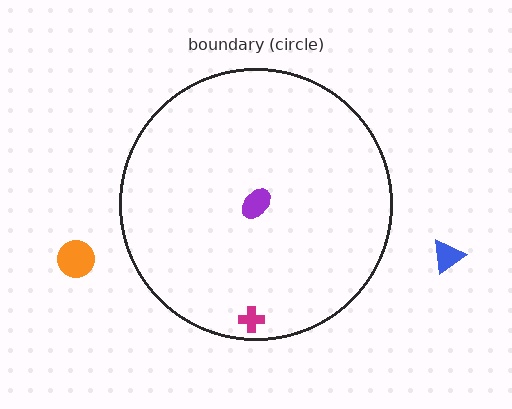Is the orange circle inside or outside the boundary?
Outside.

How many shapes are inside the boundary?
2 inside, 2 outside.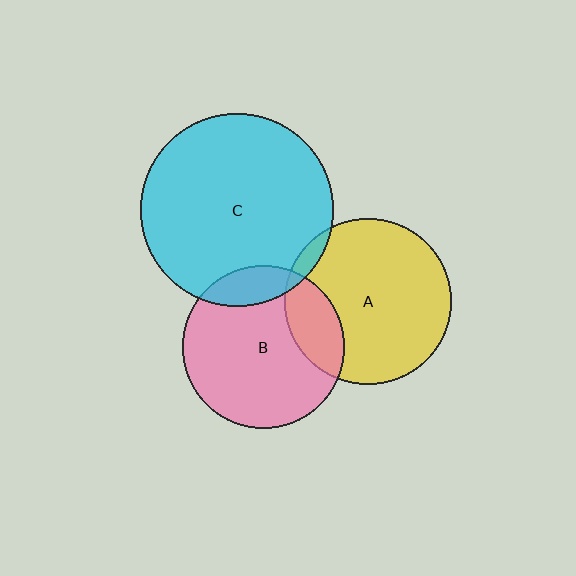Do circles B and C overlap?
Yes.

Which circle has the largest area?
Circle C (cyan).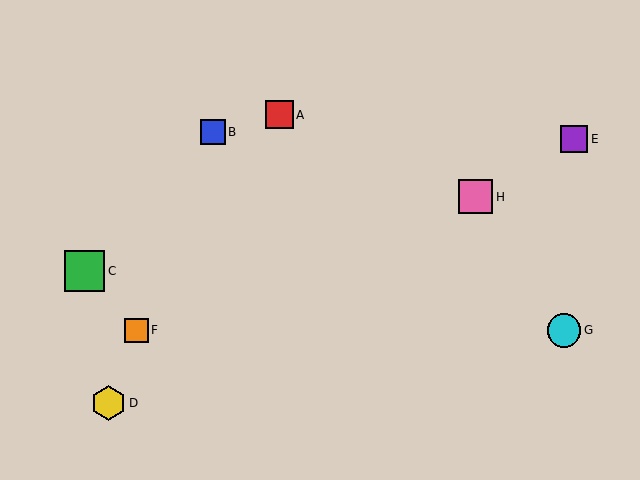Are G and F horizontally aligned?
Yes, both are at y≈330.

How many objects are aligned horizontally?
2 objects (F, G) are aligned horizontally.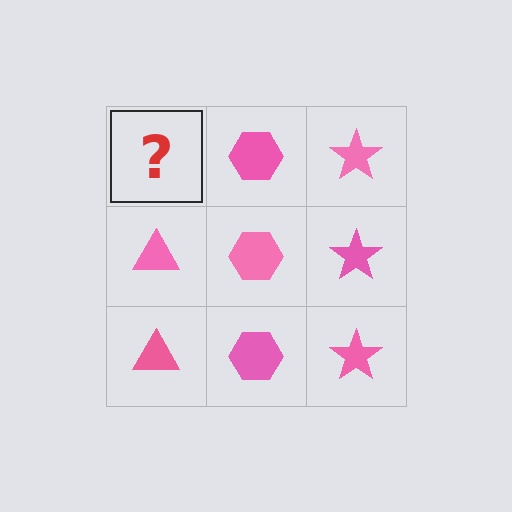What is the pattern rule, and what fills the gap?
The rule is that each column has a consistent shape. The gap should be filled with a pink triangle.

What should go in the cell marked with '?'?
The missing cell should contain a pink triangle.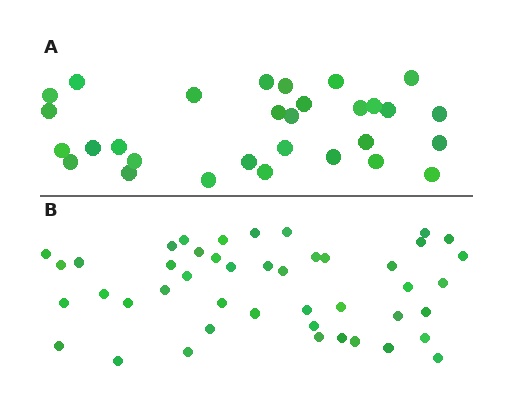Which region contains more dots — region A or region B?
Region B (the bottom region) has more dots.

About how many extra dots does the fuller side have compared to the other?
Region B has approximately 15 more dots than region A.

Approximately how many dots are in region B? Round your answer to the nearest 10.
About 40 dots. (The exact count is 45, which rounds to 40.)